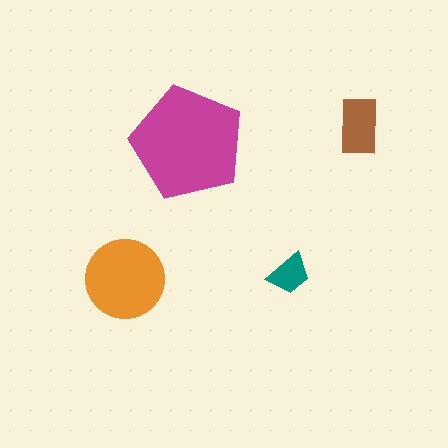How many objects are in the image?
There are 4 objects in the image.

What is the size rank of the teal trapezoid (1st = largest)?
4th.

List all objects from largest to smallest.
The magenta pentagon, the orange circle, the brown rectangle, the teal trapezoid.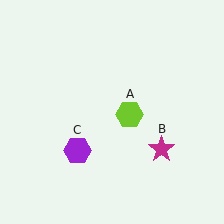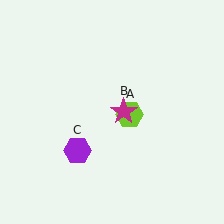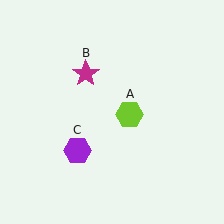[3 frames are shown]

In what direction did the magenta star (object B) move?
The magenta star (object B) moved up and to the left.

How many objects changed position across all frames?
1 object changed position: magenta star (object B).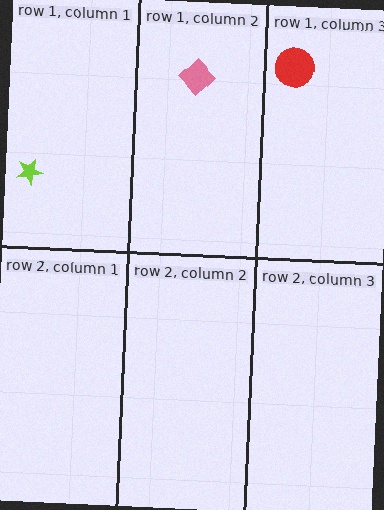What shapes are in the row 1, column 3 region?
The red circle.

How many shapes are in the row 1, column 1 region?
1.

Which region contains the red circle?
The row 1, column 3 region.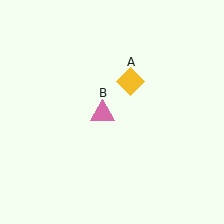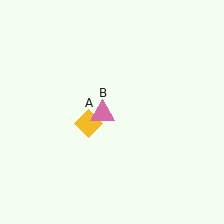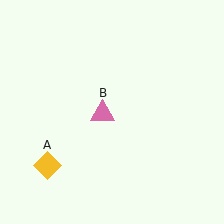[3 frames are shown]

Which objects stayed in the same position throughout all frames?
Pink triangle (object B) remained stationary.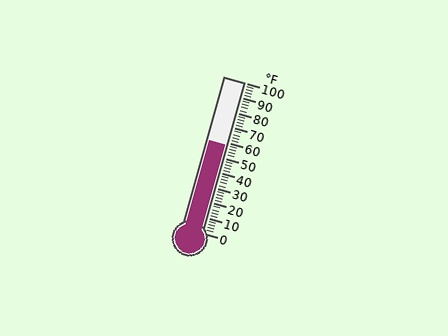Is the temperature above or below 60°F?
The temperature is below 60°F.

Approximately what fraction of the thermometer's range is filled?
The thermometer is filled to approximately 60% of its range.